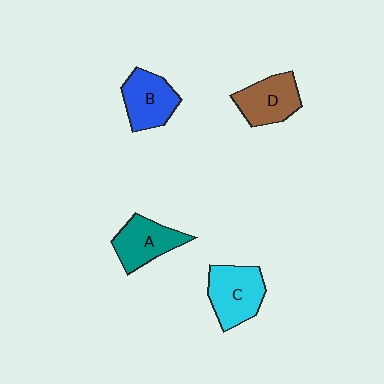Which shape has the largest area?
Shape C (cyan).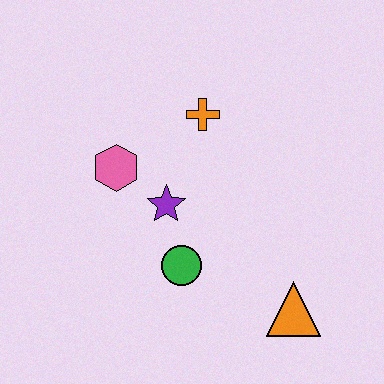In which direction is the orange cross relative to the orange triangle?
The orange cross is above the orange triangle.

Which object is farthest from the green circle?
The orange cross is farthest from the green circle.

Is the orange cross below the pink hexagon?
No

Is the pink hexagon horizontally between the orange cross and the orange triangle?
No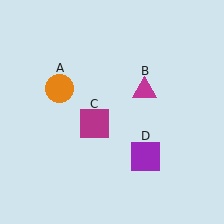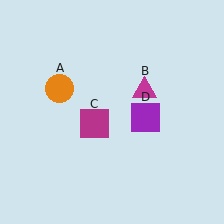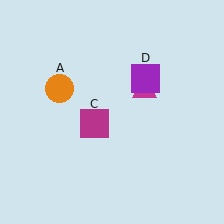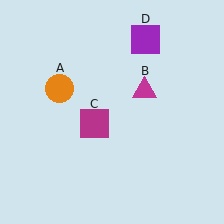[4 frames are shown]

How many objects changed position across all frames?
1 object changed position: purple square (object D).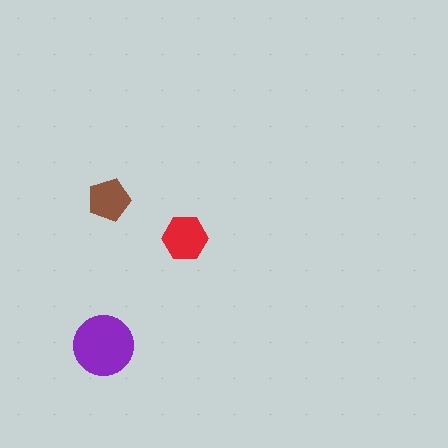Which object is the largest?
The purple circle.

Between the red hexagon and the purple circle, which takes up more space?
The purple circle.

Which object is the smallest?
The brown pentagon.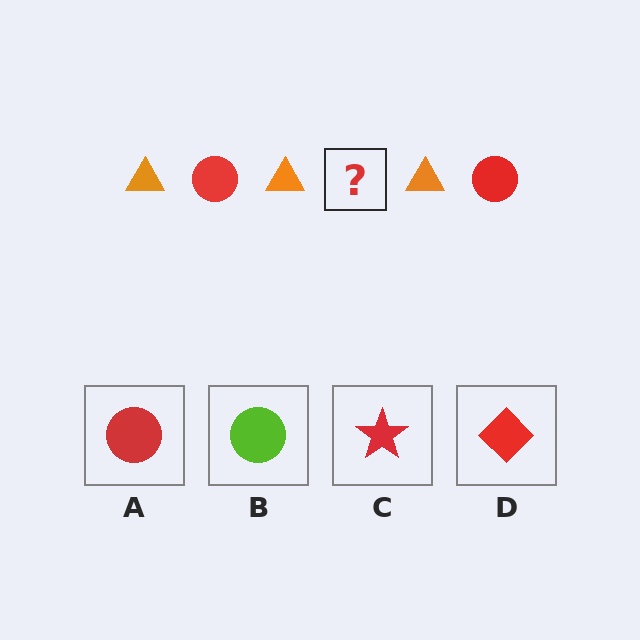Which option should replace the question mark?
Option A.